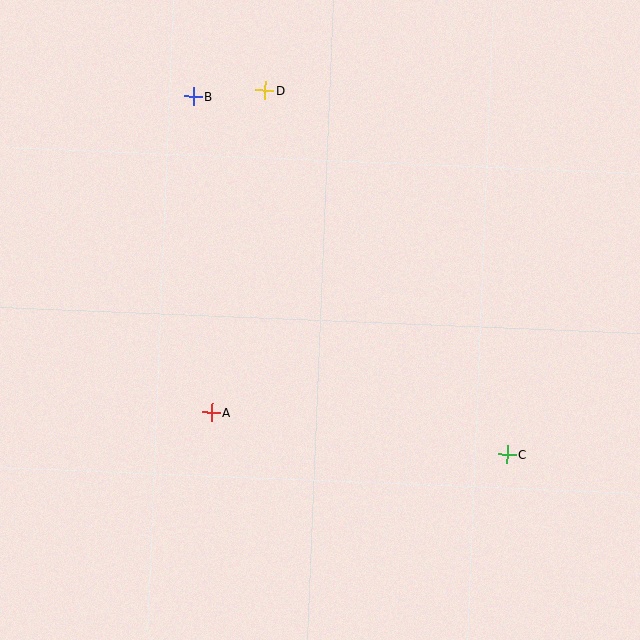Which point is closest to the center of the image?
Point A at (211, 412) is closest to the center.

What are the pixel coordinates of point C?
Point C is at (507, 455).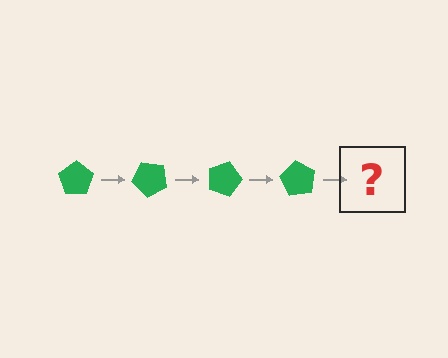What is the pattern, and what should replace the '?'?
The pattern is that the pentagon rotates 45 degrees each step. The '?' should be a green pentagon rotated 180 degrees.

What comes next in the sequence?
The next element should be a green pentagon rotated 180 degrees.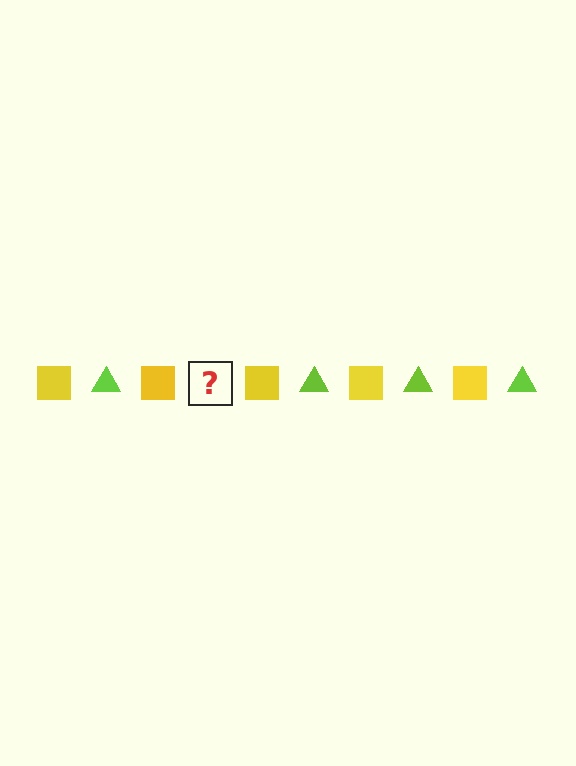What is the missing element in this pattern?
The missing element is a lime triangle.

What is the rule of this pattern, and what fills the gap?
The rule is that the pattern alternates between yellow square and lime triangle. The gap should be filled with a lime triangle.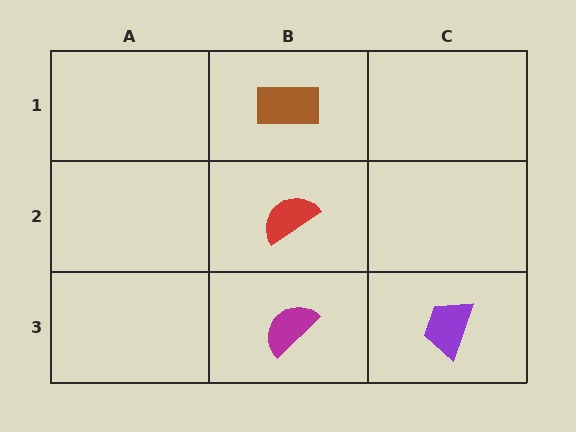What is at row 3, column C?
A purple trapezoid.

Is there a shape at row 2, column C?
No, that cell is empty.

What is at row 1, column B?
A brown rectangle.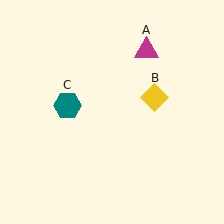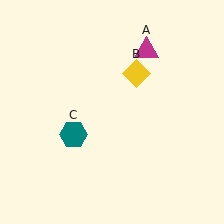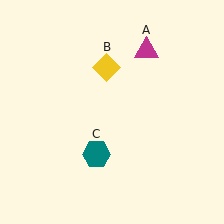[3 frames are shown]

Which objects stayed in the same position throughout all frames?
Magenta triangle (object A) remained stationary.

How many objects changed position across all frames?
2 objects changed position: yellow diamond (object B), teal hexagon (object C).